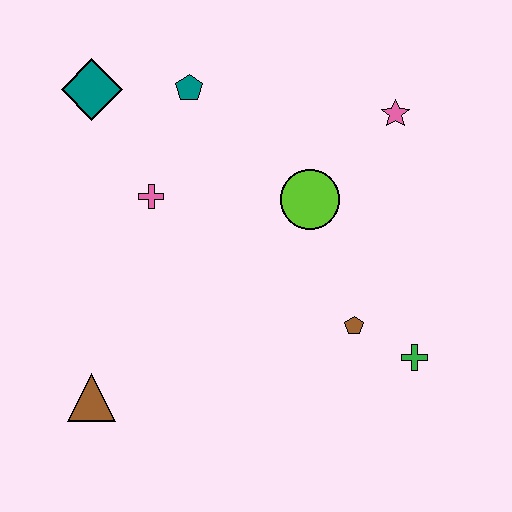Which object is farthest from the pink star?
The brown triangle is farthest from the pink star.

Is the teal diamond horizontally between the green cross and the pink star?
No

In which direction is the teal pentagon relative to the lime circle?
The teal pentagon is to the left of the lime circle.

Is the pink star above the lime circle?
Yes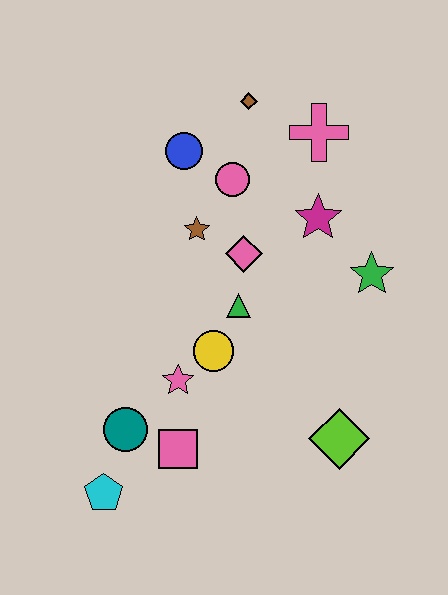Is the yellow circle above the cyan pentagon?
Yes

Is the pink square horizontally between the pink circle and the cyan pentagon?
Yes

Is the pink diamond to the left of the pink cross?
Yes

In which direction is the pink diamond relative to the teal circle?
The pink diamond is above the teal circle.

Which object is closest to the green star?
The magenta star is closest to the green star.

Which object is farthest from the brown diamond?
The cyan pentagon is farthest from the brown diamond.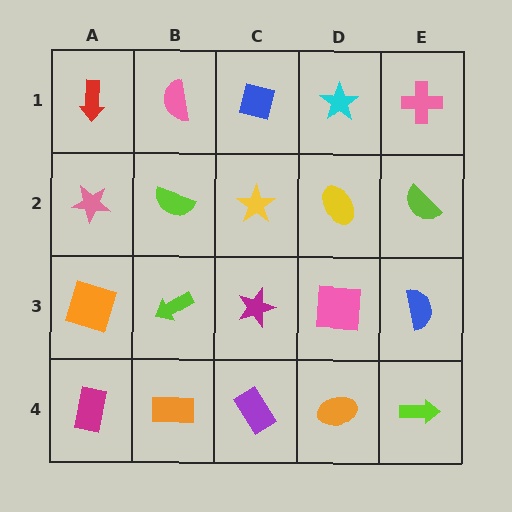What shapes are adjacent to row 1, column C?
A yellow star (row 2, column C), a pink semicircle (row 1, column B), a cyan star (row 1, column D).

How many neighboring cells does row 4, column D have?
3.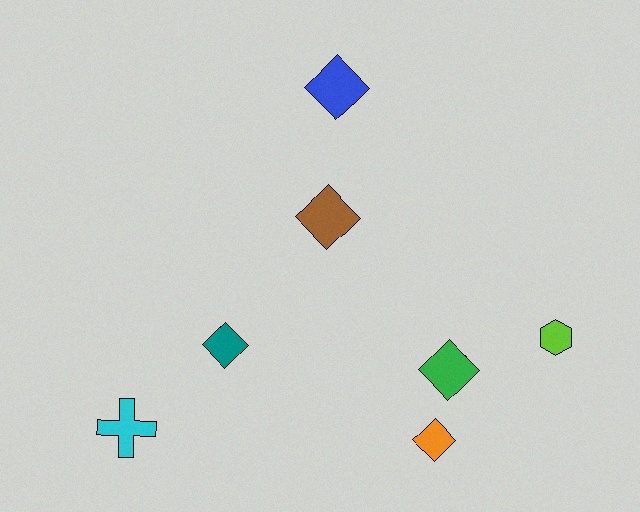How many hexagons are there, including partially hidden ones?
There is 1 hexagon.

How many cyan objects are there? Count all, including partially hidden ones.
There is 1 cyan object.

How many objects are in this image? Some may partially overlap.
There are 7 objects.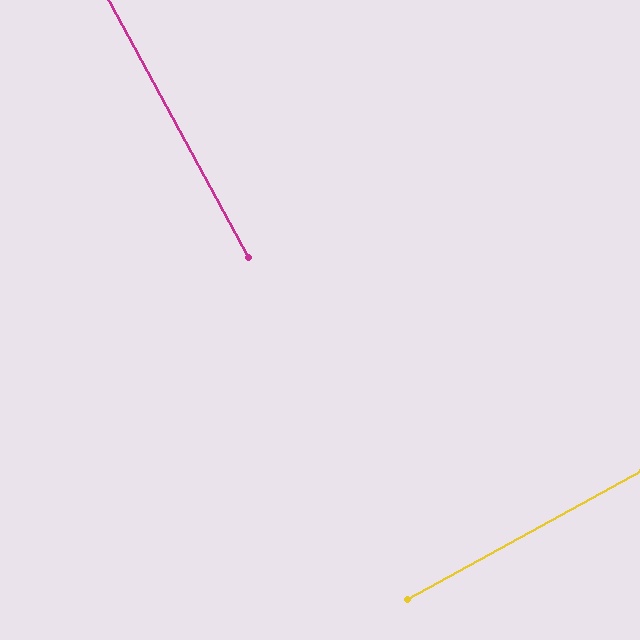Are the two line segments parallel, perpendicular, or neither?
Perpendicular — they meet at approximately 89°.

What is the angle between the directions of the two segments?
Approximately 89 degrees.